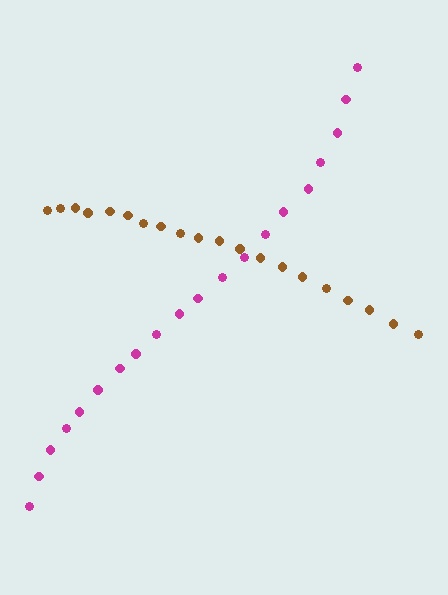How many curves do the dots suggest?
There are 2 distinct paths.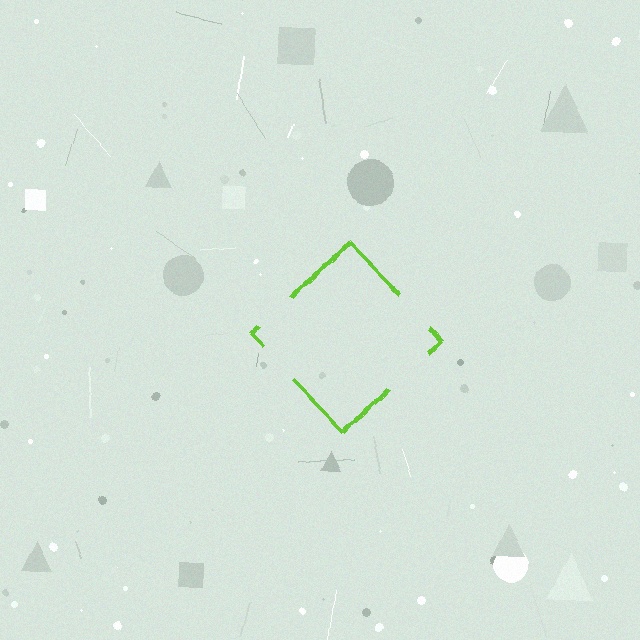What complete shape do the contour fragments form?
The contour fragments form a diamond.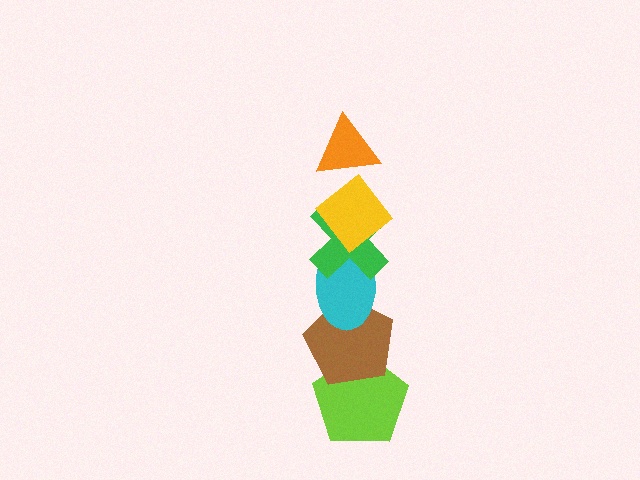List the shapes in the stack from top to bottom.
From top to bottom: the orange triangle, the yellow diamond, the green cross, the cyan ellipse, the brown pentagon, the lime pentagon.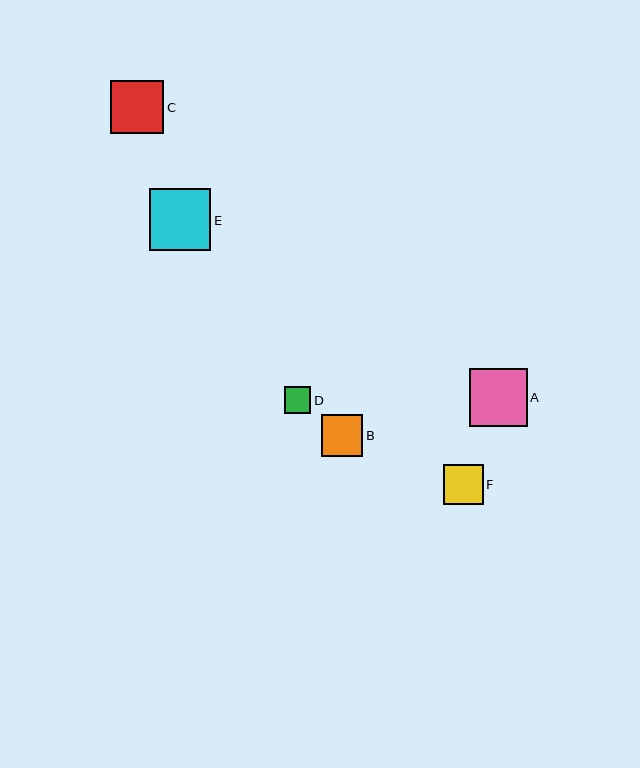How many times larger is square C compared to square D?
Square C is approximately 2.0 times the size of square D.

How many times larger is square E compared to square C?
Square E is approximately 1.2 times the size of square C.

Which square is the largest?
Square E is the largest with a size of approximately 61 pixels.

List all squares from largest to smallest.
From largest to smallest: E, A, C, B, F, D.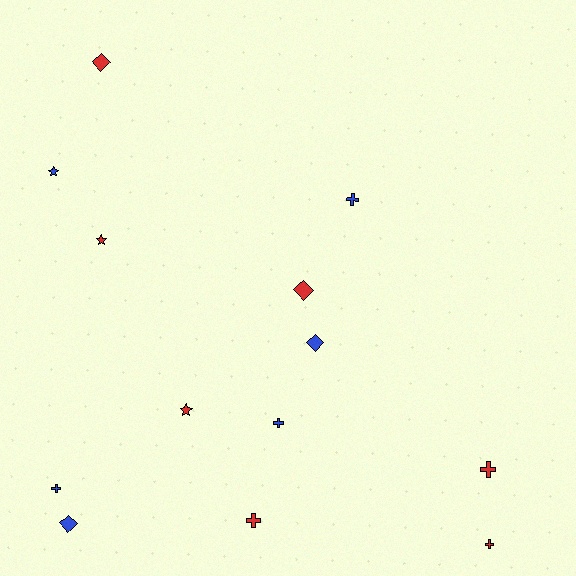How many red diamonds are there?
There are 2 red diamonds.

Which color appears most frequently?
Red, with 7 objects.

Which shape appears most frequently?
Cross, with 6 objects.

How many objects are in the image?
There are 13 objects.